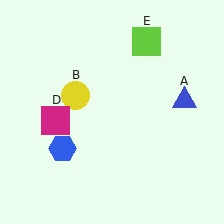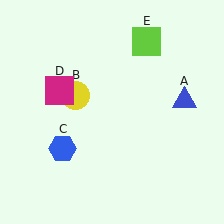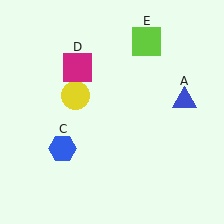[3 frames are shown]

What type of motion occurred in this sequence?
The magenta square (object D) rotated clockwise around the center of the scene.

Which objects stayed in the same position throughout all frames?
Blue triangle (object A) and yellow circle (object B) and blue hexagon (object C) and lime square (object E) remained stationary.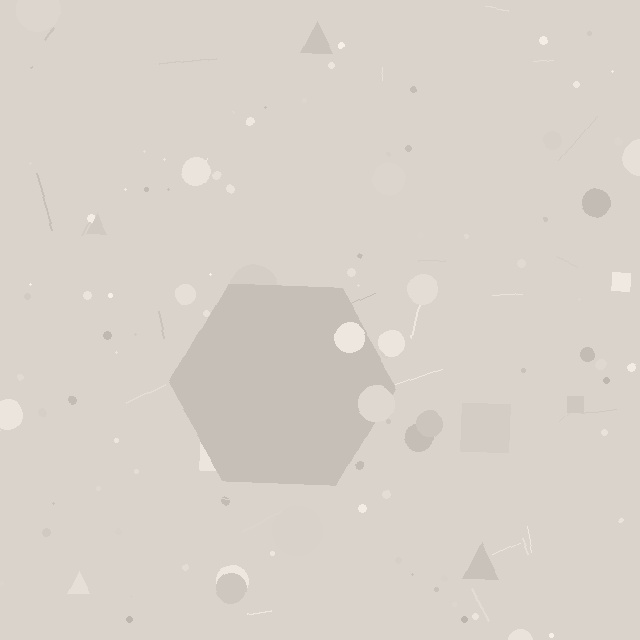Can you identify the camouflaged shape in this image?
The camouflaged shape is a hexagon.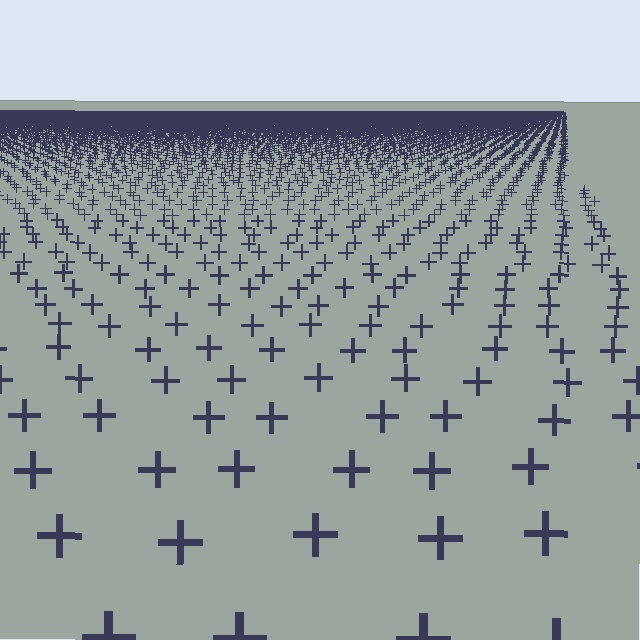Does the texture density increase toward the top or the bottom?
Density increases toward the top.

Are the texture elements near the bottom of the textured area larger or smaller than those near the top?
Larger. Near the bottom, elements are closer to the viewer and appear at a bigger on-screen size.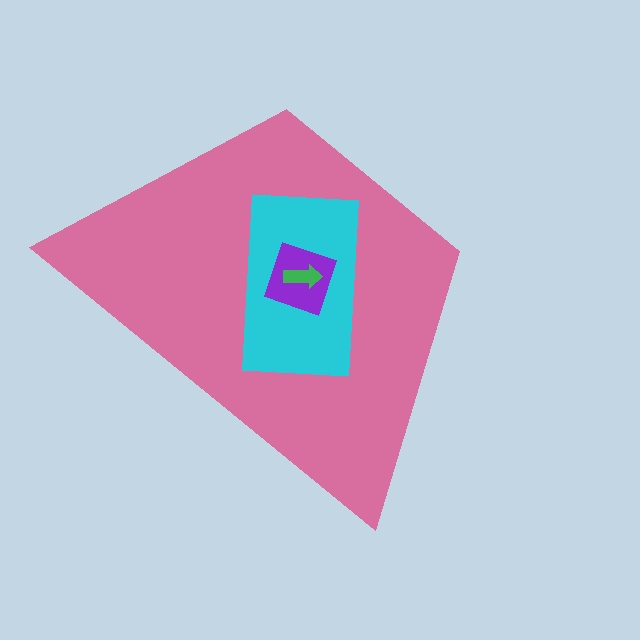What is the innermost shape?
The green arrow.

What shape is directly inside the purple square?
The green arrow.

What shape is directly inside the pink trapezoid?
The cyan rectangle.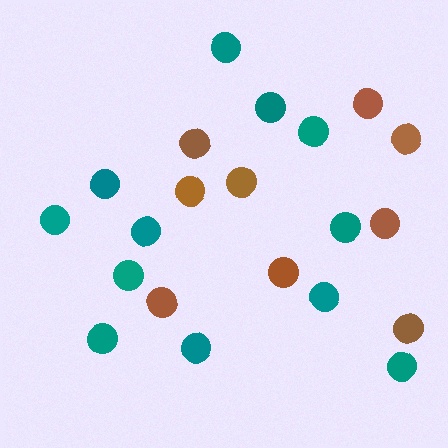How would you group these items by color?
There are 2 groups: one group of teal circles (12) and one group of brown circles (9).